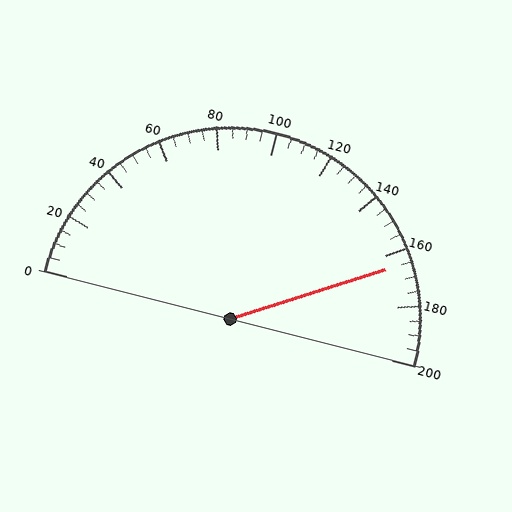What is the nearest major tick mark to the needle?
The nearest major tick mark is 160.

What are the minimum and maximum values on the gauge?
The gauge ranges from 0 to 200.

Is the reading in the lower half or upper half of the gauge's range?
The reading is in the upper half of the range (0 to 200).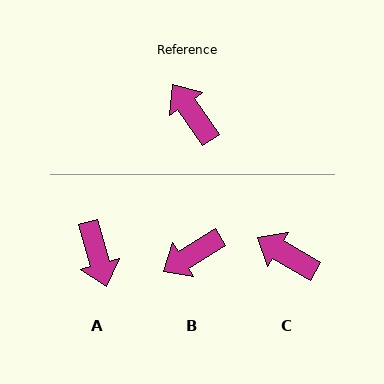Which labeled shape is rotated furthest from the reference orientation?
A, about 161 degrees away.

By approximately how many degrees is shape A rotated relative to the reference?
Approximately 161 degrees counter-clockwise.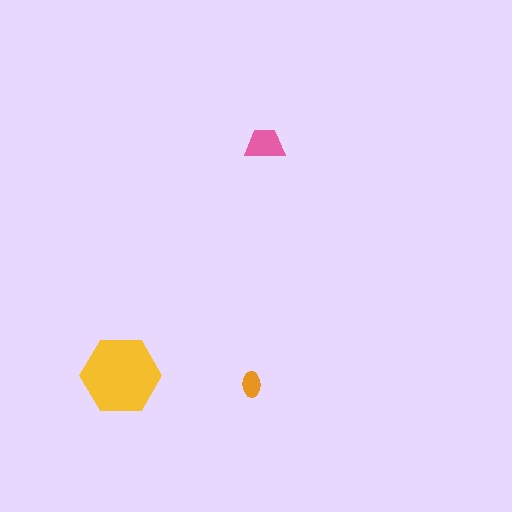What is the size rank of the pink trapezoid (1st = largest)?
2nd.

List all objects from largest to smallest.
The yellow hexagon, the pink trapezoid, the orange ellipse.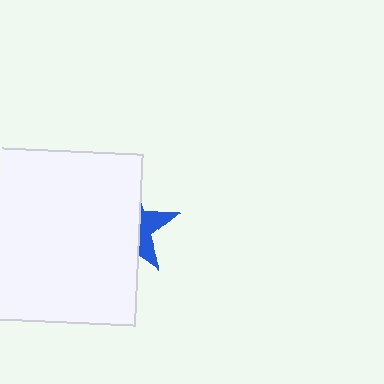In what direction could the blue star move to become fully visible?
The blue star could move right. That would shift it out from behind the white rectangle entirely.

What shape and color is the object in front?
The object in front is a white rectangle.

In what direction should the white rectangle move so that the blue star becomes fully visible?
The white rectangle should move left. That is the shortest direction to clear the overlap and leave the blue star fully visible.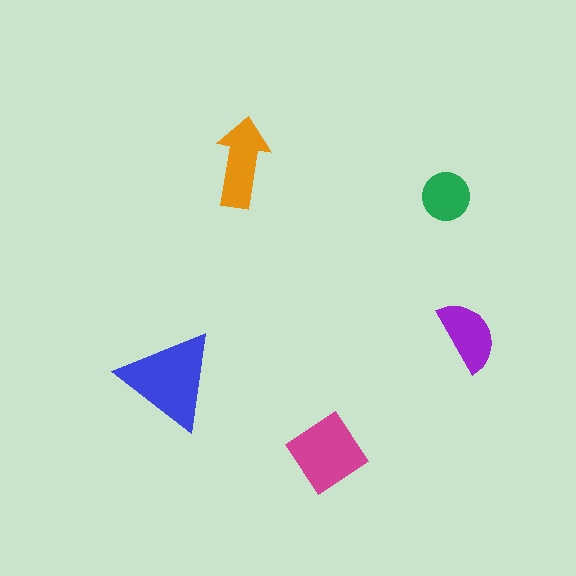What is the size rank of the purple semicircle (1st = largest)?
4th.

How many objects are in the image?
There are 5 objects in the image.